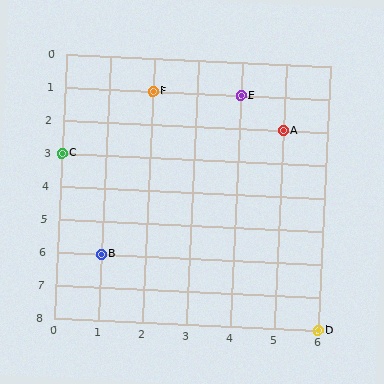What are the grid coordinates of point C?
Point C is at grid coordinates (0, 3).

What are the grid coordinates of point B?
Point B is at grid coordinates (1, 6).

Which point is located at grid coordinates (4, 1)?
Point E is at (4, 1).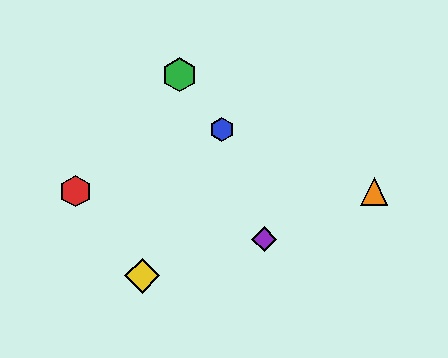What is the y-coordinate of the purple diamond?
The purple diamond is at y≈239.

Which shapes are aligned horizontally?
The red hexagon, the orange triangle are aligned horizontally.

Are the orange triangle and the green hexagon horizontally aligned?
No, the orange triangle is at y≈191 and the green hexagon is at y≈75.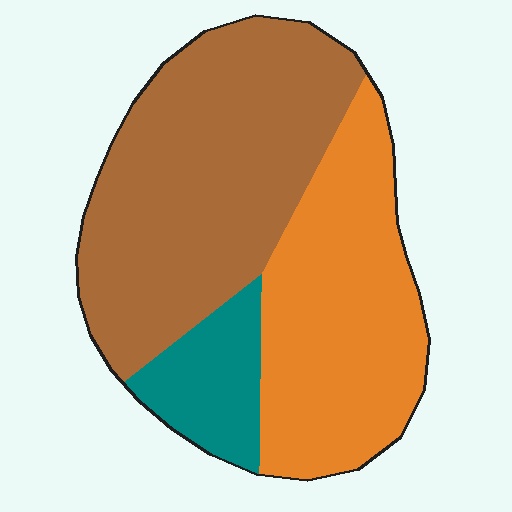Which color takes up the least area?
Teal, at roughly 10%.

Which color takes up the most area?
Brown, at roughly 50%.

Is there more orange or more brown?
Brown.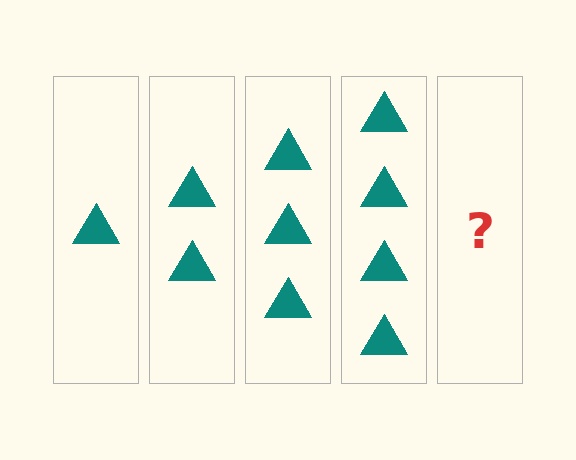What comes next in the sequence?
The next element should be 5 triangles.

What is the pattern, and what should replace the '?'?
The pattern is that each step adds one more triangle. The '?' should be 5 triangles.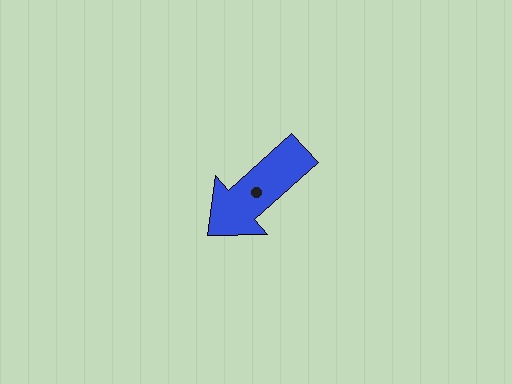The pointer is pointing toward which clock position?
Roughly 8 o'clock.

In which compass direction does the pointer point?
Southwest.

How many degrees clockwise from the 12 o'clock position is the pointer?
Approximately 228 degrees.